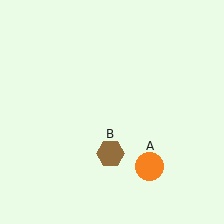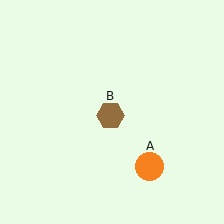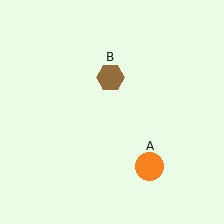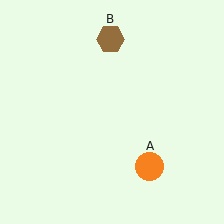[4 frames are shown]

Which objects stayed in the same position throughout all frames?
Orange circle (object A) remained stationary.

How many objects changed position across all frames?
1 object changed position: brown hexagon (object B).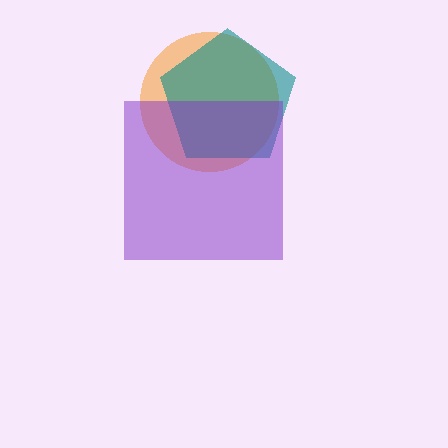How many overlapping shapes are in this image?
There are 3 overlapping shapes in the image.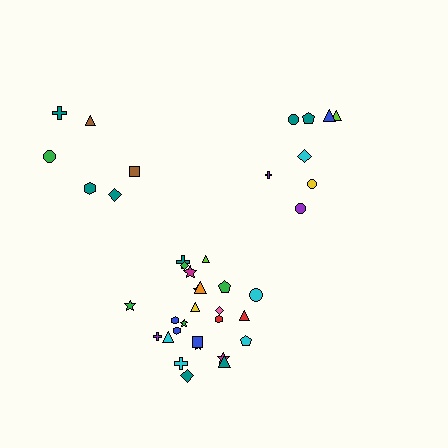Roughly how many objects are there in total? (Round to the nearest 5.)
Roughly 40 objects in total.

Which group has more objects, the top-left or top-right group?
The top-right group.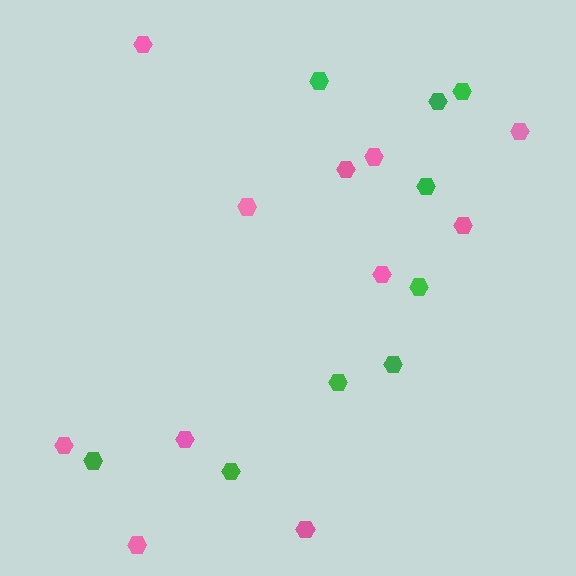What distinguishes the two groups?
There are 2 groups: one group of green hexagons (9) and one group of pink hexagons (11).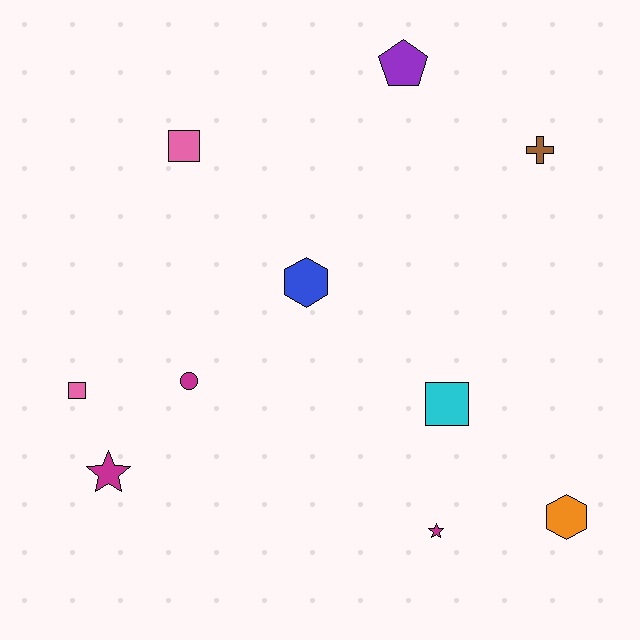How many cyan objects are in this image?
There is 1 cyan object.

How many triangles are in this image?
There are no triangles.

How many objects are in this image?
There are 10 objects.